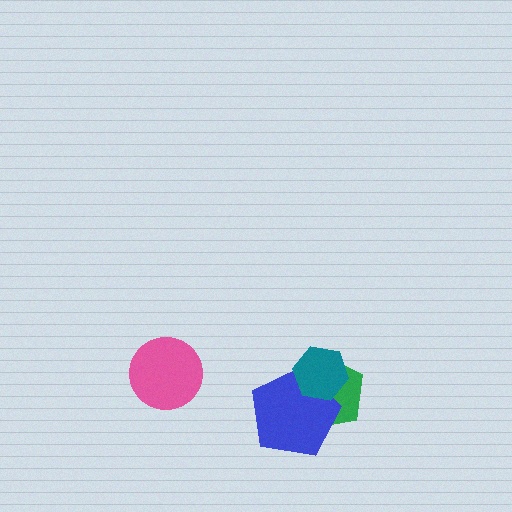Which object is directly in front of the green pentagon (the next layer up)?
The blue pentagon is directly in front of the green pentagon.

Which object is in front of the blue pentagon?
The teal hexagon is in front of the blue pentagon.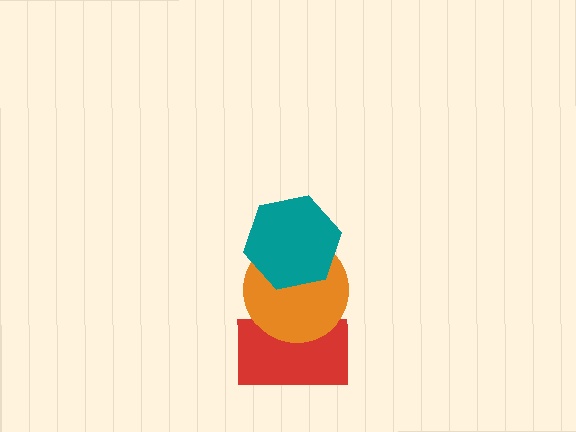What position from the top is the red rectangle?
The red rectangle is 3rd from the top.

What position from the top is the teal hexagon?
The teal hexagon is 1st from the top.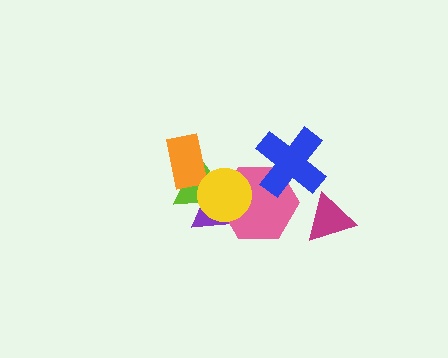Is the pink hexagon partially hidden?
Yes, it is partially covered by another shape.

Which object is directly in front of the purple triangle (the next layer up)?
The pink hexagon is directly in front of the purple triangle.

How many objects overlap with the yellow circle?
3 objects overlap with the yellow circle.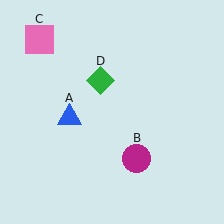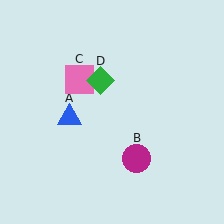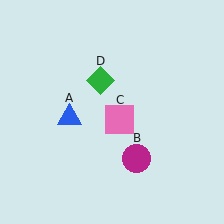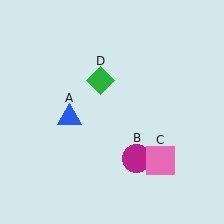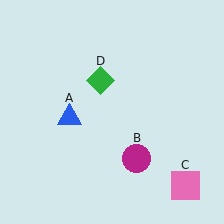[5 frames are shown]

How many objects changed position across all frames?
1 object changed position: pink square (object C).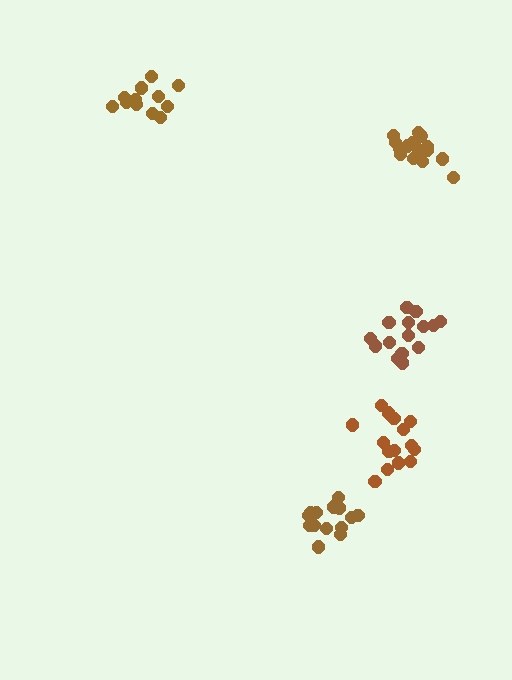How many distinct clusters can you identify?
There are 5 distinct clusters.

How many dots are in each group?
Group 1: 15 dots, Group 2: 14 dots, Group 3: 16 dots, Group 4: 15 dots, Group 5: 12 dots (72 total).